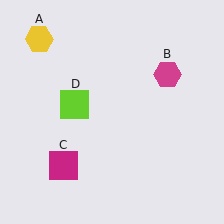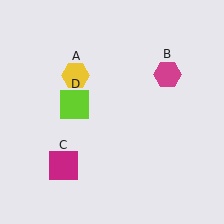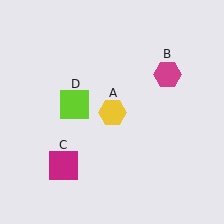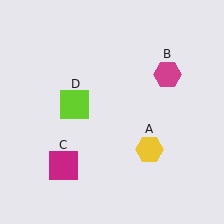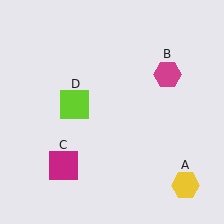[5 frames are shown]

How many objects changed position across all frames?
1 object changed position: yellow hexagon (object A).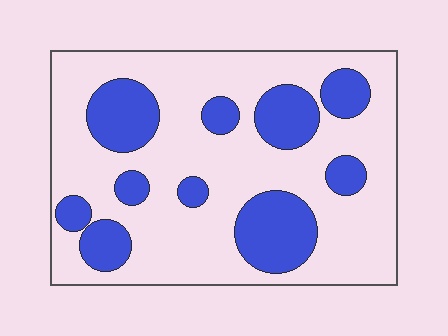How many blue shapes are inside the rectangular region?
10.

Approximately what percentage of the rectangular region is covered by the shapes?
Approximately 30%.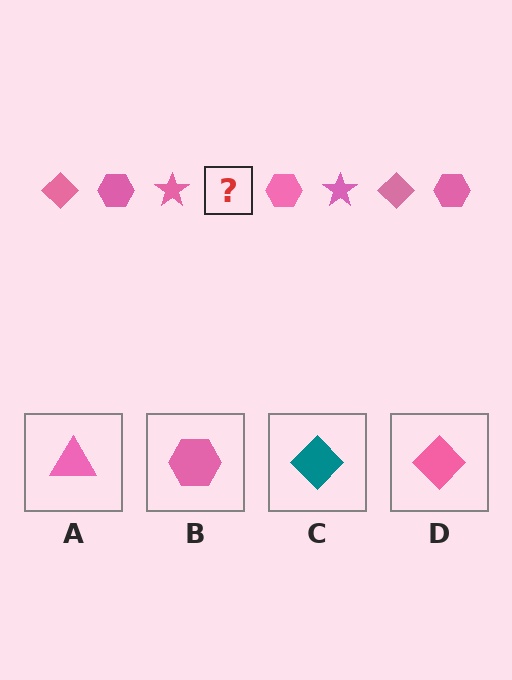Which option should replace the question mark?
Option D.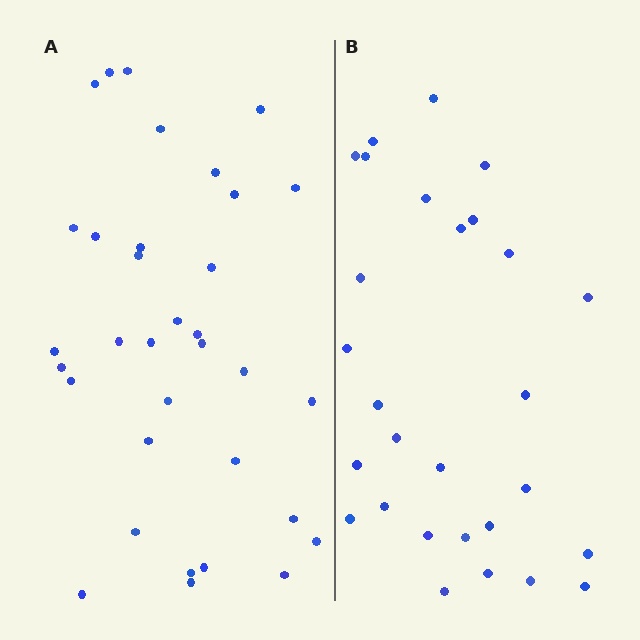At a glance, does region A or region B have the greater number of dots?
Region A (the left region) has more dots.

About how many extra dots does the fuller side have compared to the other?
Region A has about 6 more dots than region B.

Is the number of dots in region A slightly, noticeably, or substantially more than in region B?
Region A has only slightly more — the two regions are fairly close. The ratio is roughly 1.2 to 1.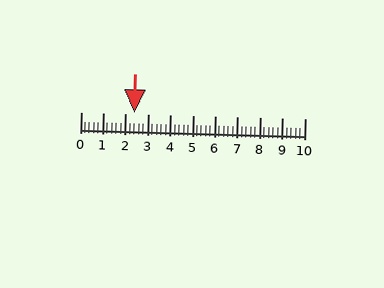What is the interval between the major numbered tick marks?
The major tick marks are spaced 1 units apart.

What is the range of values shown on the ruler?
The ruler shows values from 0 to 10.